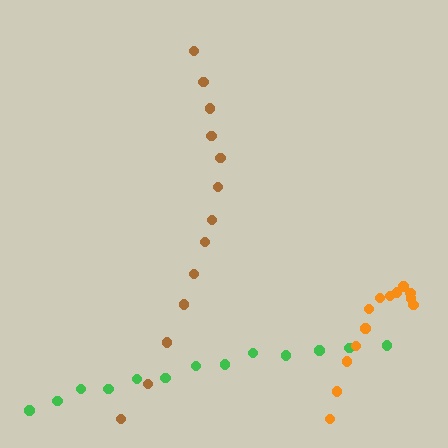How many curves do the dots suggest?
There are 3 distinct paths.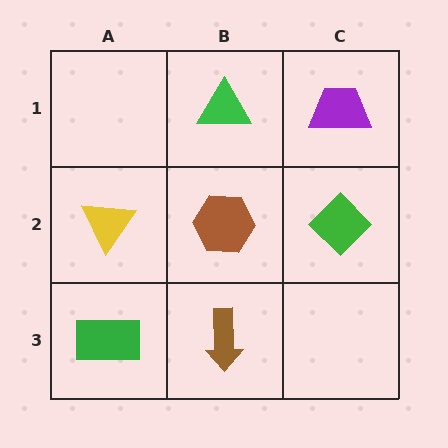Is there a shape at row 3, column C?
No, that cell is empty.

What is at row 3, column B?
A brown arrow.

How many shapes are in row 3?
2 shapes.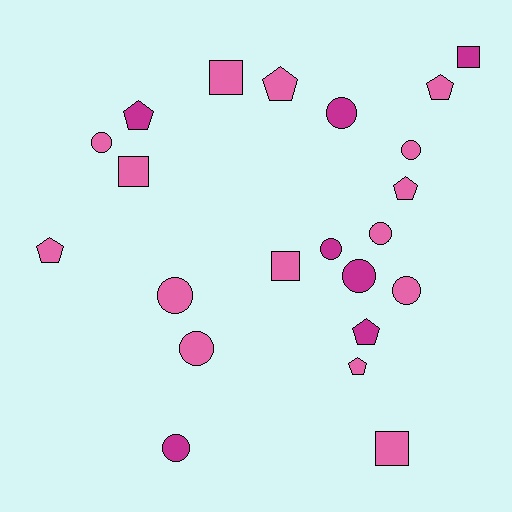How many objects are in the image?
There are 22 objects.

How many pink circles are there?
There are 6 pink circles.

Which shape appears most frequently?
Circle, with 10 objects.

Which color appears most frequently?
Pink, with 15 objects.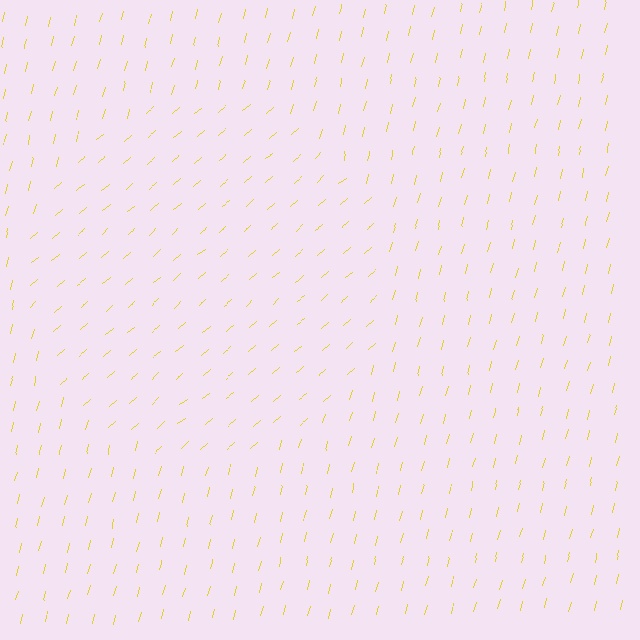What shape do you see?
I see a circle.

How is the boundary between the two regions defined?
The boundary is defined purely by a change in line orientation (approximately 35 degrees difference). All lines are the same color and thickness.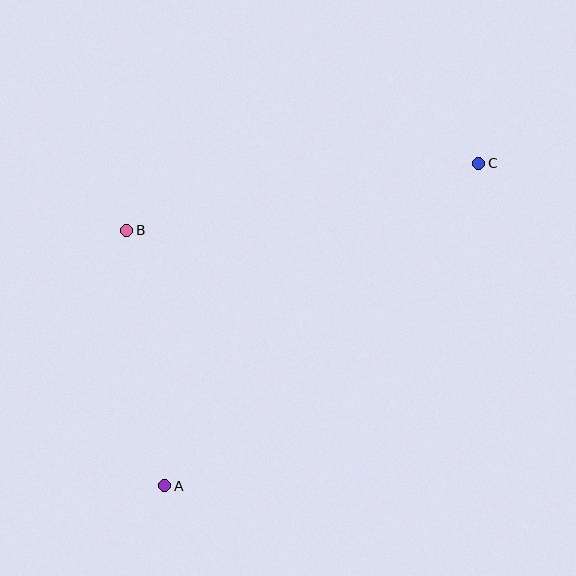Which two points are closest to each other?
Points A and B are closest to each other.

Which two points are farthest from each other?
Points A and C are farthest from each other.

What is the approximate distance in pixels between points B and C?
The distance between B and C is approximately 358 pixels.